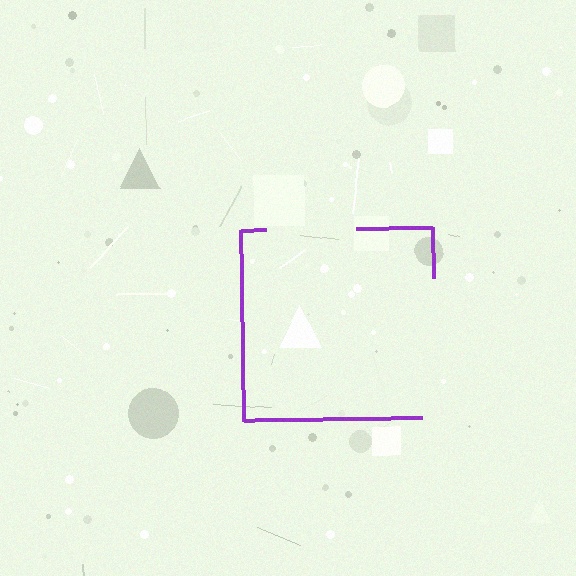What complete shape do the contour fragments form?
The contour fragments form a square.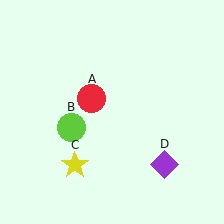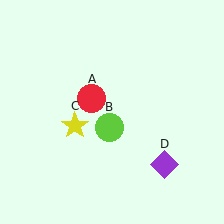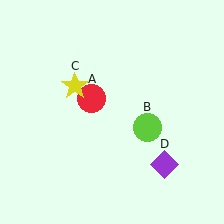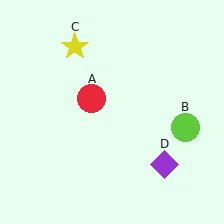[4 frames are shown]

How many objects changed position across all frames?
2 objects changed position: lime circle (object B), yellow star (object C).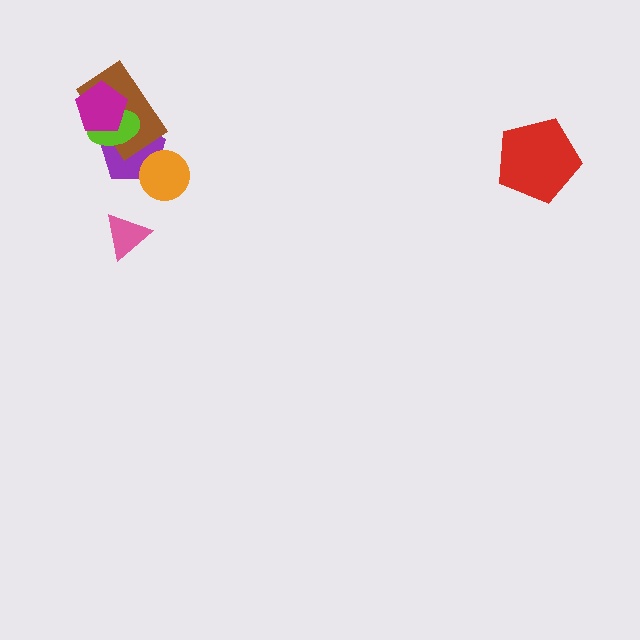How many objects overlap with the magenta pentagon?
3 objects overlap with the magenta pentagon.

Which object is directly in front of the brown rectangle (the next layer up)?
The lime ellipse is directly in front of the brown rectangle.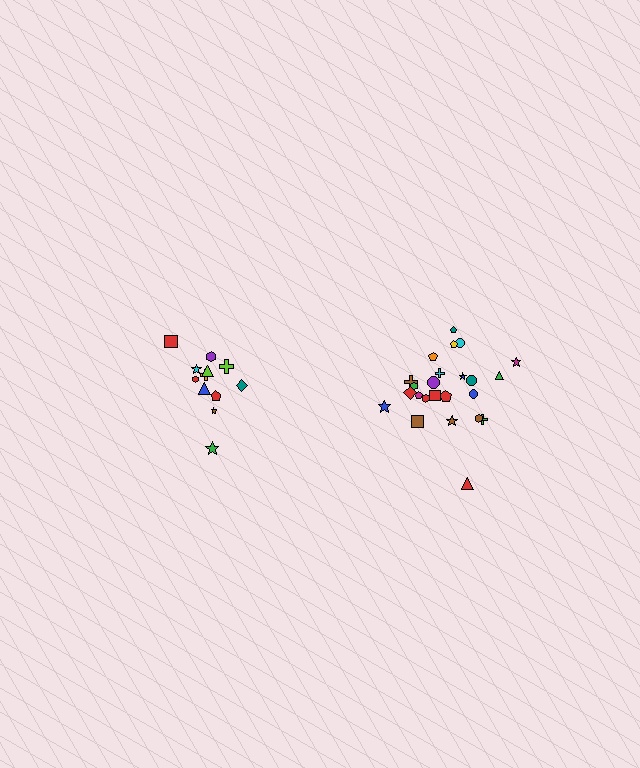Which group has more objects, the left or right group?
The right group.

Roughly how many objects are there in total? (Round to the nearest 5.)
Roughly 35 objects in total.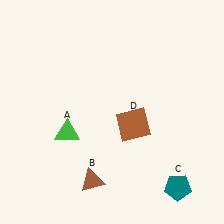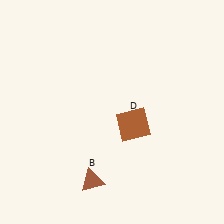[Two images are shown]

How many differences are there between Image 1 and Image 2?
There are 2 differences between the two images.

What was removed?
The teal pentagon (C), the green triangle (A) were removed in Image 2.